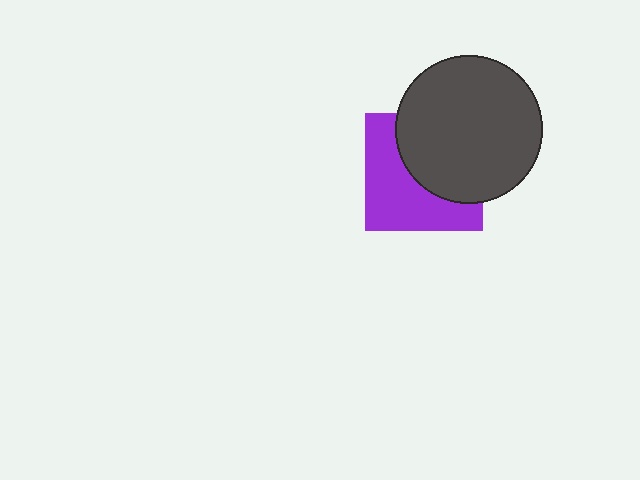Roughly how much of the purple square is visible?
About half of it is visible (roughly 51%).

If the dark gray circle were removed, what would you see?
You would see the complete purple square.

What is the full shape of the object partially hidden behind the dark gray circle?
The partially hidden object is a purple square.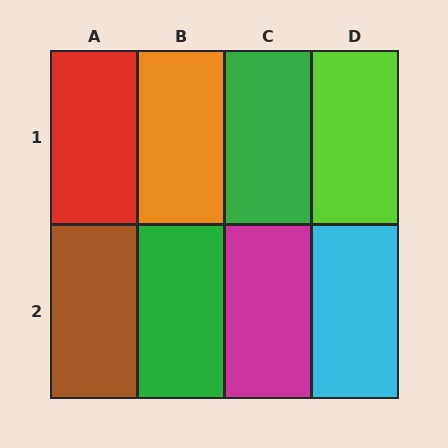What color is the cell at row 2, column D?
Cyan.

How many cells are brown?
1 cell is brown.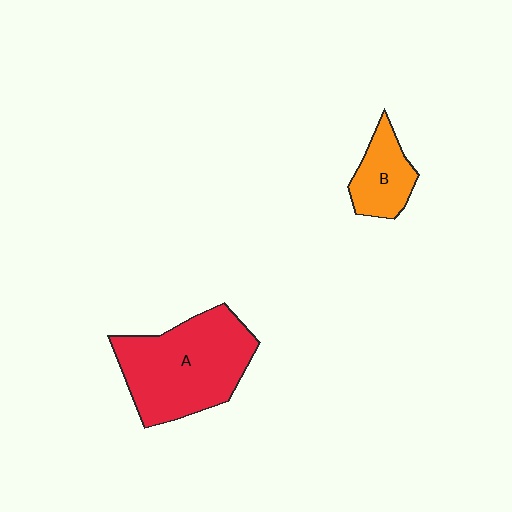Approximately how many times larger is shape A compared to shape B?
Approximately 2.5 times.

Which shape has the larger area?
Shape A (red).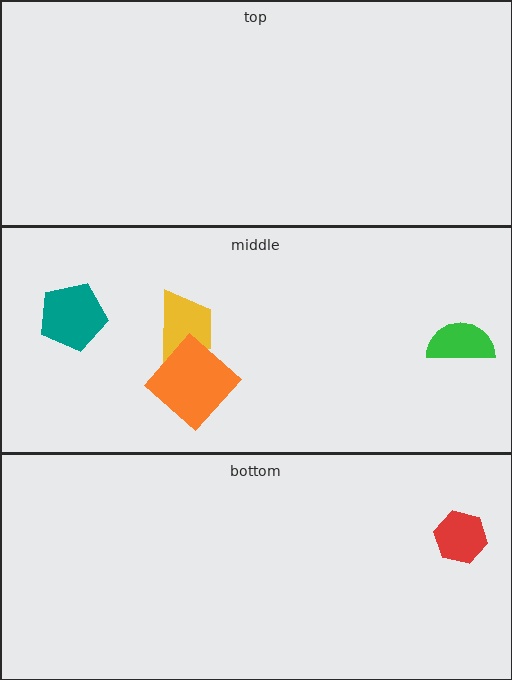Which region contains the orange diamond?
The middle region.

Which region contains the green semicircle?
The middle region.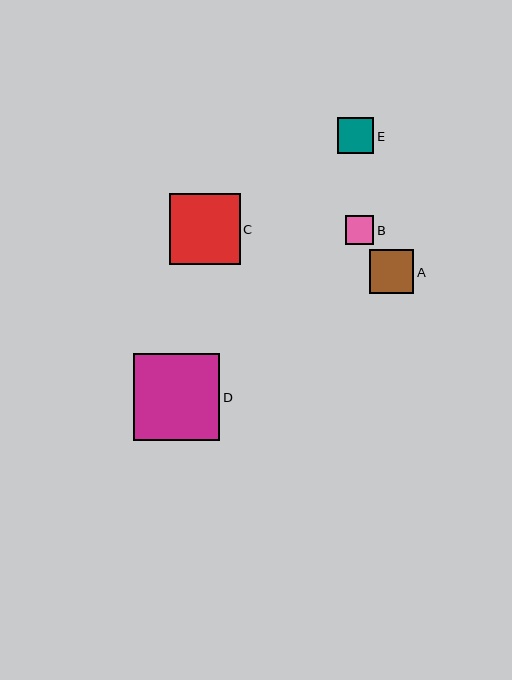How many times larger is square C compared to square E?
Square C is approximately 2.0 times the size of square E.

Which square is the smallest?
Square B is the smallest with a size of approximately 29 pixels.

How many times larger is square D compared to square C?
Square D is approximately 1.2 times the size of square C.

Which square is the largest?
Square D is the largest with a size of approximately 87 pixels.